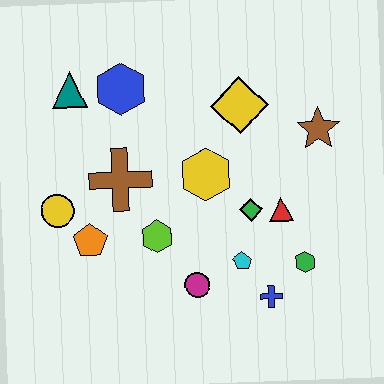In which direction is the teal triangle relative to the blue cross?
The teal triangle is above the blue cross.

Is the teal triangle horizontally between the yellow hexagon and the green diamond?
No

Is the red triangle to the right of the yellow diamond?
Yes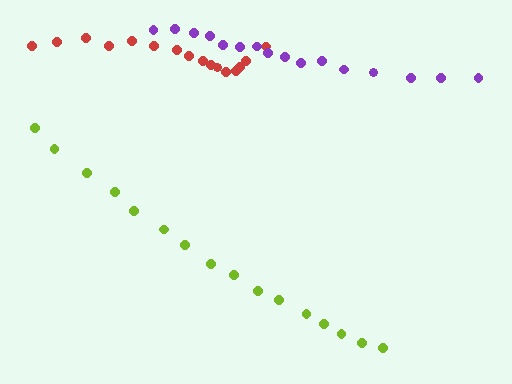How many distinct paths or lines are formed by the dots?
There are 3 distinct paths.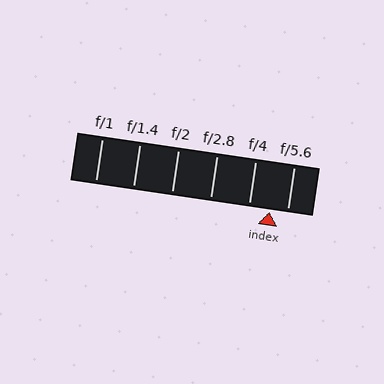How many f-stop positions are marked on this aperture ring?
There are 6 f-stop positions marked.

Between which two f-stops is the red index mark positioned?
The index mark is between f/4 and f/5.6.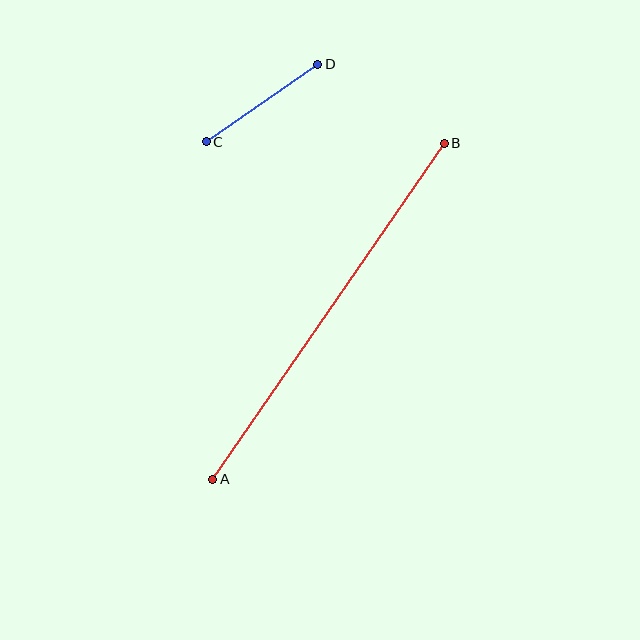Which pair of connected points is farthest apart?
Points A and B are farthest apart.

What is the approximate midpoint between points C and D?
The midpoint is at approximately (262, 103) pixels.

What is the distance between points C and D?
The distance is approximately 136 pixels.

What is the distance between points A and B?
The distance is approximately 408 pixels.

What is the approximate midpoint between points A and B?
The midpoint is at approximately (329, 311) pixels.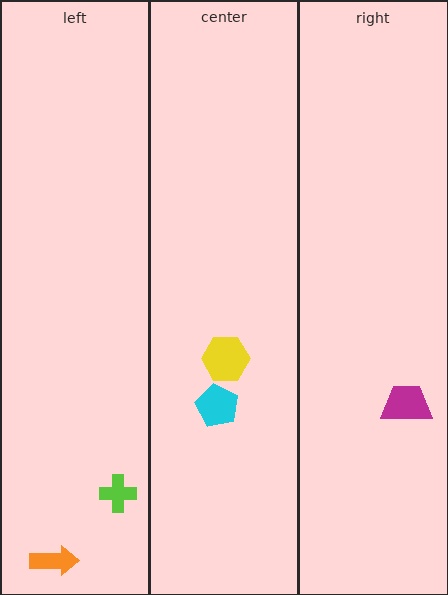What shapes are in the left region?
The orange arrow, the lime cross.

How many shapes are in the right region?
1.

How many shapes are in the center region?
2.